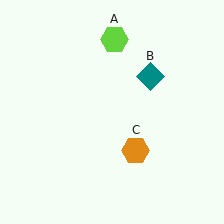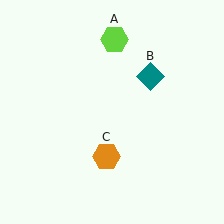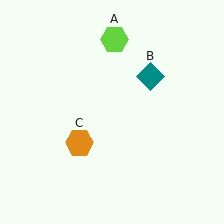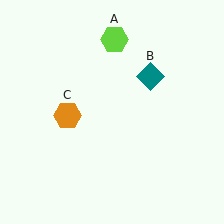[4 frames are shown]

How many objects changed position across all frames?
1 object changed position: orange hexagon (object C).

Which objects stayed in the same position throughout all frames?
Lime hexagon (object A) and teal diamond (object B) remained stationary.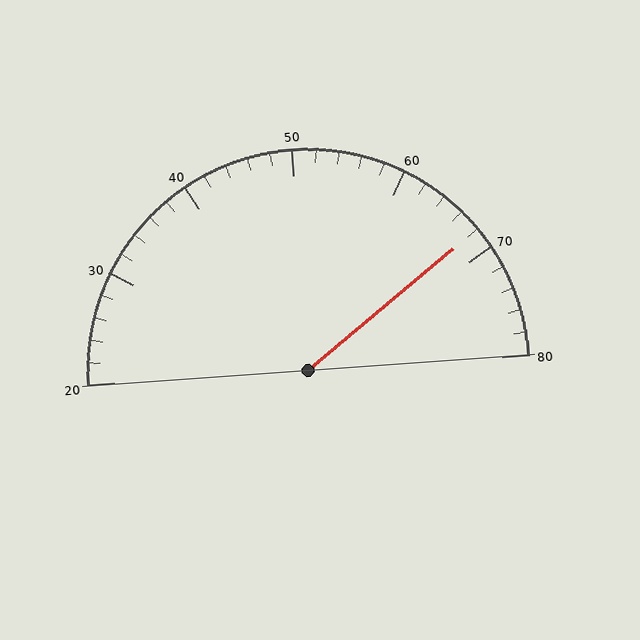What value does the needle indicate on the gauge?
The needle indicates approximately 68.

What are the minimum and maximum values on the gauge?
The gauge ranges from 20 to 80.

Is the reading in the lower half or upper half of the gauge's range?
The reading is in the upper half of the range (20 to 80).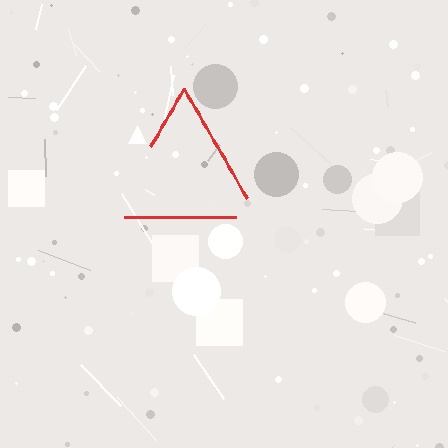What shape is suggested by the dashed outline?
The dashed outline suggests a triangle.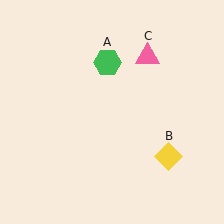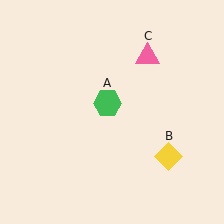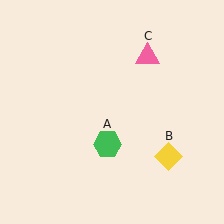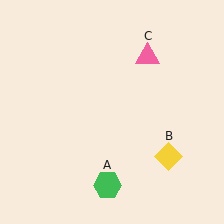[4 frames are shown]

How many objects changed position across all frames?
1 object changed position: green hexagon (object A).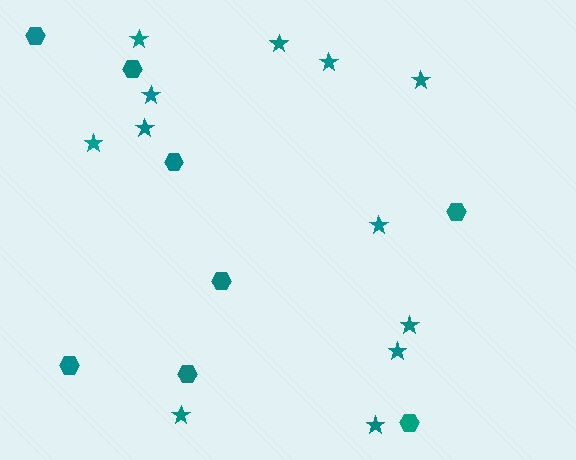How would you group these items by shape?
There are 2 groups: one group of hexagons (8) and one group of stars (12).